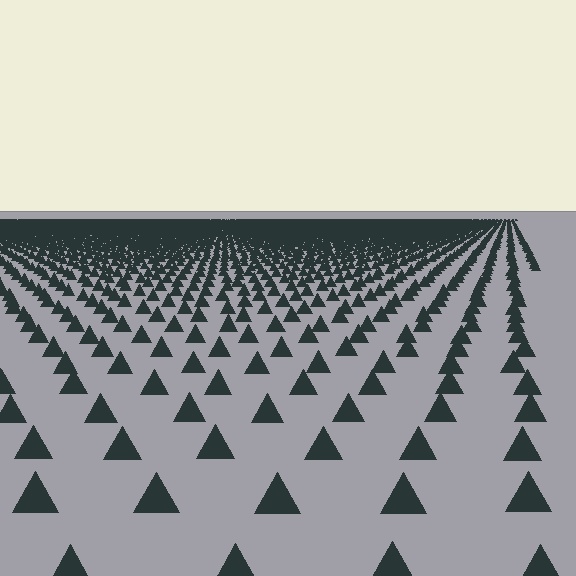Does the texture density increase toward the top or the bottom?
Density increases toward the top.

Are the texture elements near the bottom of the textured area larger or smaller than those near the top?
Larger. Near the bottom, elements are closer to the viewer and appear at a bigger on-screen size.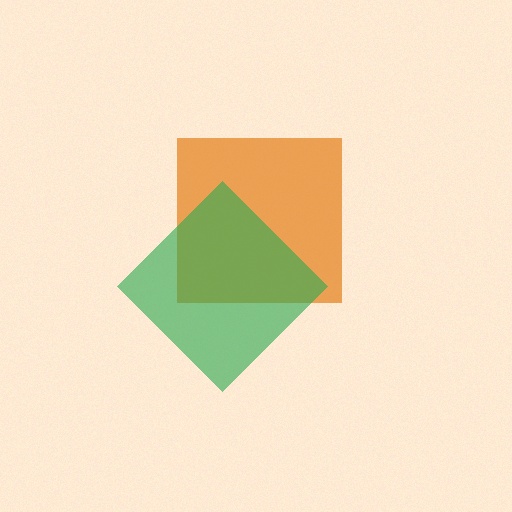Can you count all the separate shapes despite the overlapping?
Yes, there are 2 separate shapes.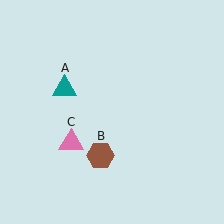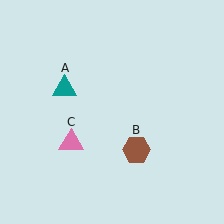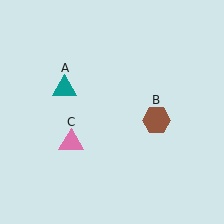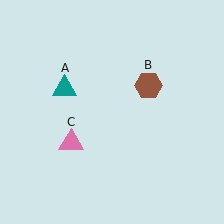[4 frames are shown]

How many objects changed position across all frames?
1 object changed position: brown hexagon (object B).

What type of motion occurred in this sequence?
The brown hexagon (object B) rotated counterclockwise around the center of the scene.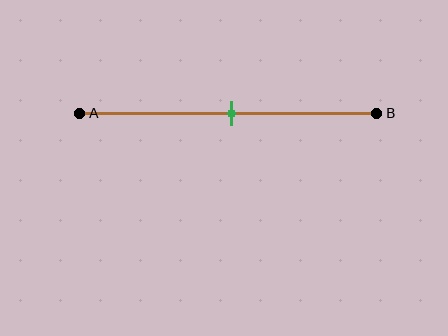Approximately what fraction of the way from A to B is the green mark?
The green mark is approximately 50% of the way from A to B.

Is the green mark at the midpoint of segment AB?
Yes, the mark is approximately at the midpoint.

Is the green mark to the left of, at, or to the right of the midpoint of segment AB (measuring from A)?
The green mark is approximately at the midpoint of segment AB.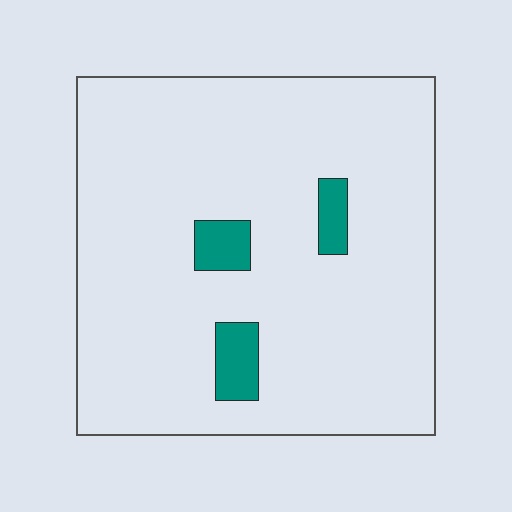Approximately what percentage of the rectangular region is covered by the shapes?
Approximately 5%.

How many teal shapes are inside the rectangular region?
3.